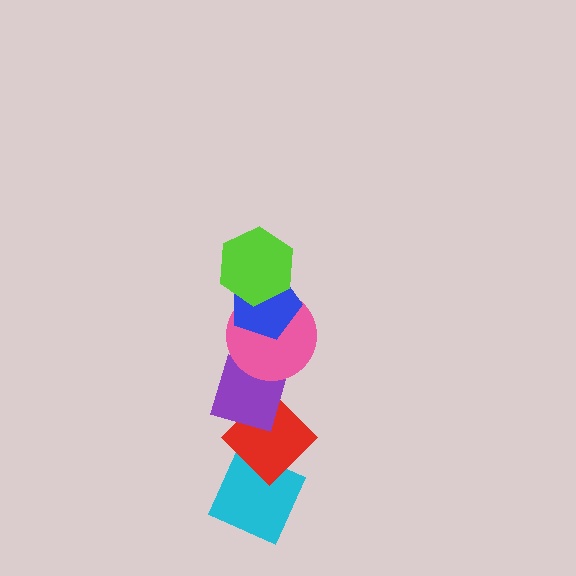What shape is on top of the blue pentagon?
The lime hexagon is on top of the blue pentagon.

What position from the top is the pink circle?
The pink circle is 3rd from the top.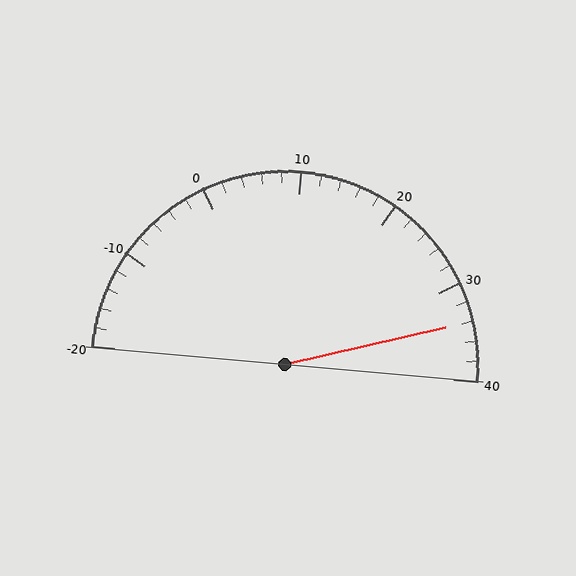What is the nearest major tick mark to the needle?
The nearest major tick mark is 30.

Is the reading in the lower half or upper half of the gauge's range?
The reading is in the upper half of the range (-20 to 40).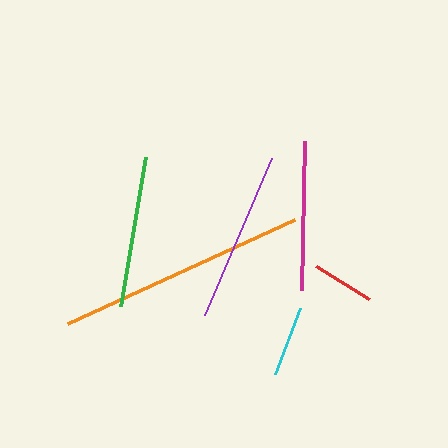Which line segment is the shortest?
The red line is the shortest at approximately 62 pixels.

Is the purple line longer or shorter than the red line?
The purple line is longer than the red line.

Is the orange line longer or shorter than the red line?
The orange line is longer than the red line.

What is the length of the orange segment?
The orange segment is approximately 250 pixels long.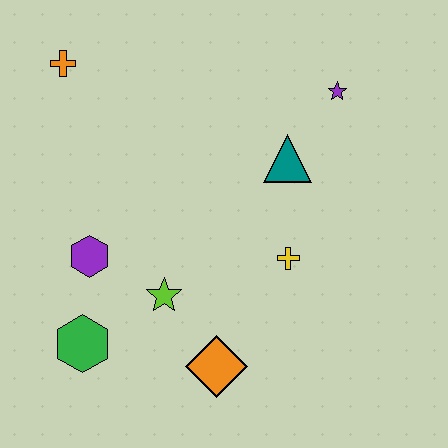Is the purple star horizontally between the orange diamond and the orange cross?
No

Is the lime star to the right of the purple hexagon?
Yes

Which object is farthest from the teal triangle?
The green hexagon is farthest from the teal triangle.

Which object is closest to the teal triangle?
The purple star is closest to the teal triangle.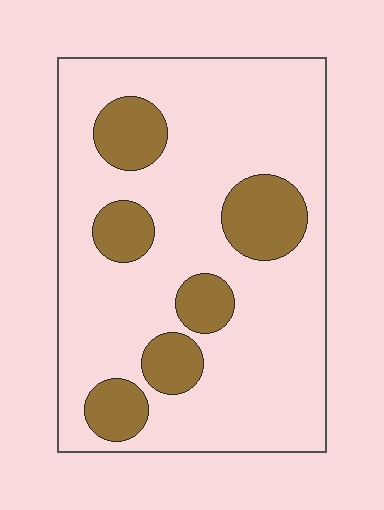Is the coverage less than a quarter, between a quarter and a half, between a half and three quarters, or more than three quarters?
Less than a quarter.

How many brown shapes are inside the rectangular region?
6.